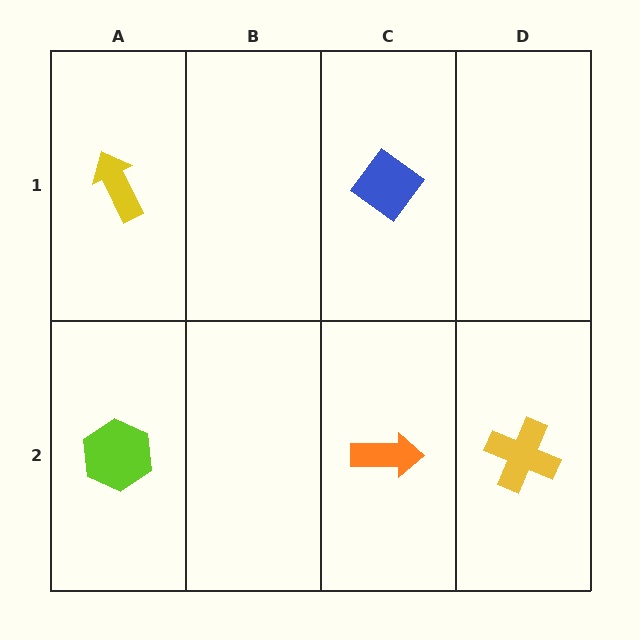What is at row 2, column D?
A yellow cross.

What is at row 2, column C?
An orange arrow.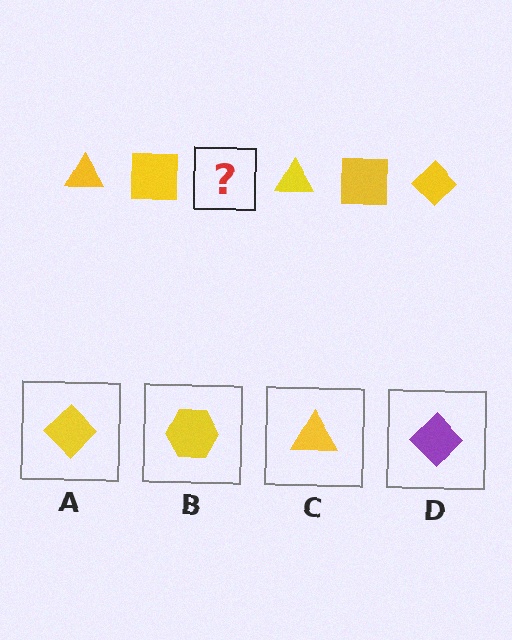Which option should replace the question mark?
Option A.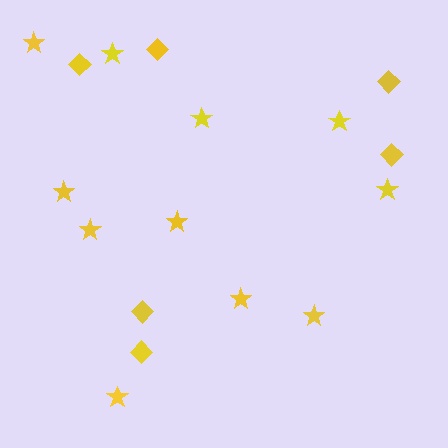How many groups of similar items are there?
There are 2 groups: one group of stars (11) and one group of diamonds (6).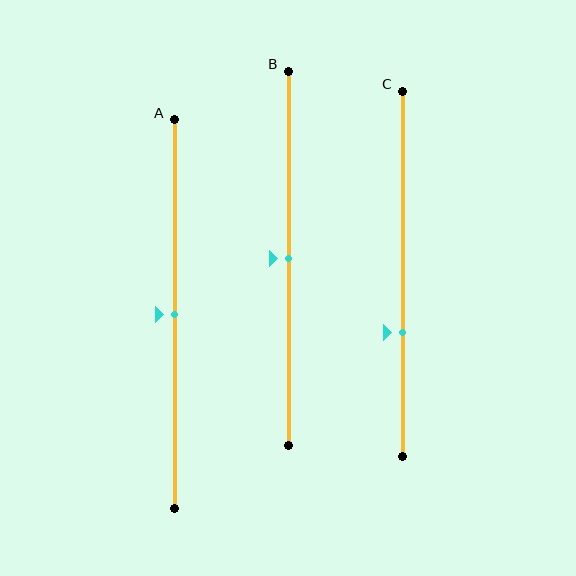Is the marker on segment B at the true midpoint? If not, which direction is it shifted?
Yes, the marker on segment B is at the true midpoint.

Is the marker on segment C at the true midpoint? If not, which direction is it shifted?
No, the marker on segment C is shifted downward by about 16% of the segment length.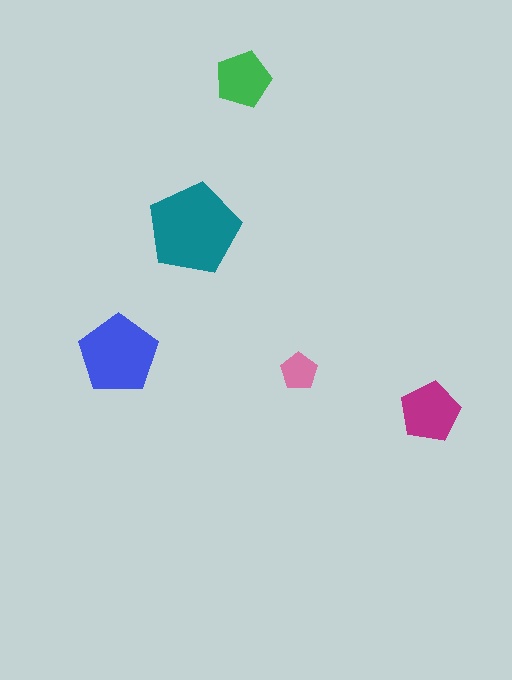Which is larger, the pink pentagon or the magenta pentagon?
The magenta one.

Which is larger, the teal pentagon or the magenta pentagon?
The teal one.